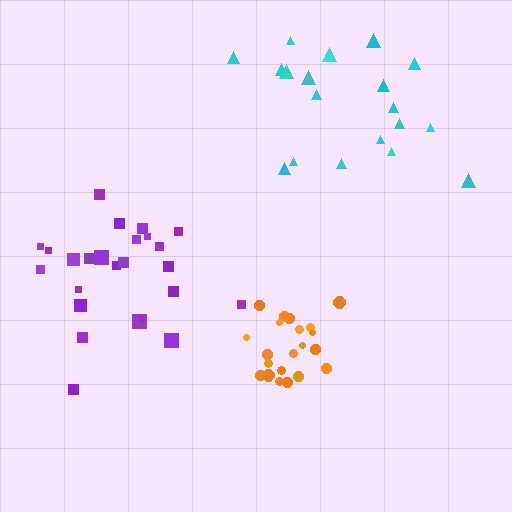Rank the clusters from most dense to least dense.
orange, purple, cyan.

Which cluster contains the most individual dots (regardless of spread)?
Purple (25).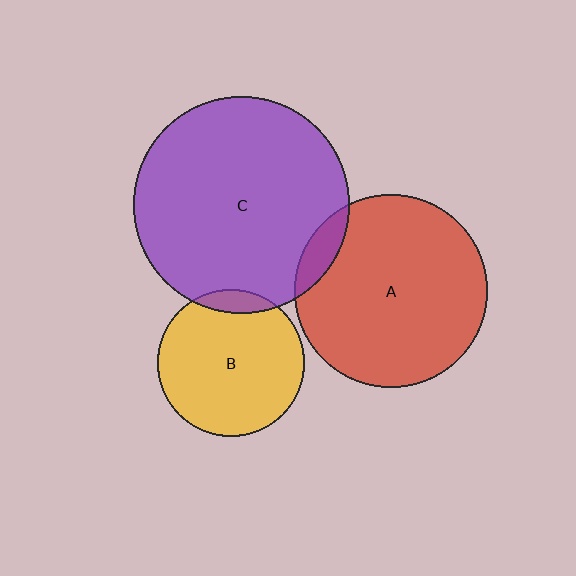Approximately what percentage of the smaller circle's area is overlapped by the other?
Approximately 10%.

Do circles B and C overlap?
Yes.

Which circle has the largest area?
Circle C (purple).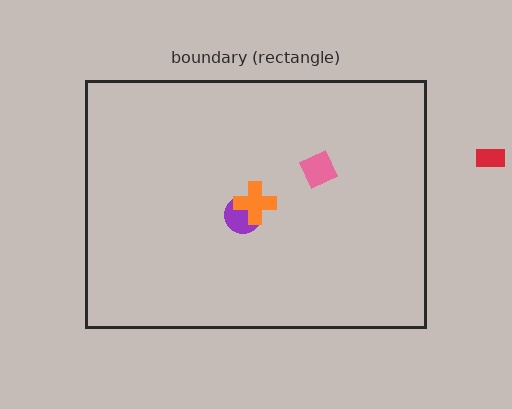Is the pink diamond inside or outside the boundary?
Inside.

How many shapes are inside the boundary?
3 inside, 1 outside.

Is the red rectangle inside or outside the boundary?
Outside.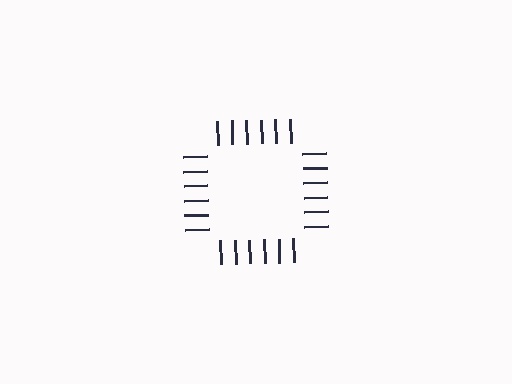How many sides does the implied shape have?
4 sides — the line-ends trace a square.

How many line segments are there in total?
24 — 6 along each of the 4 edges.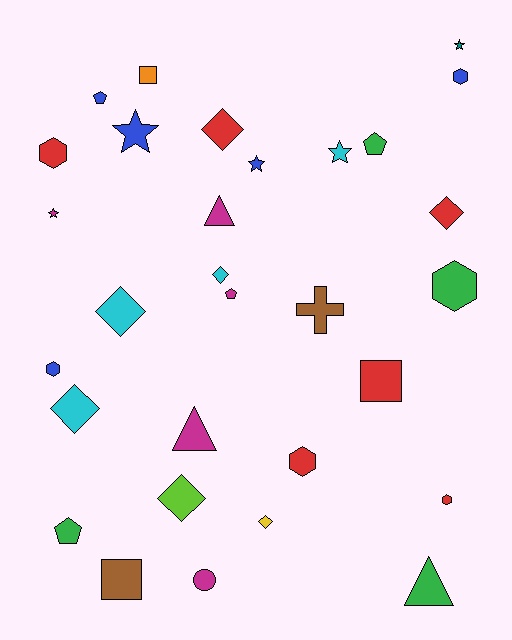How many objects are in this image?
There are 30 objects.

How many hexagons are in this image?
There are 6 hexagons.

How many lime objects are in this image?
There is 1 lime object.